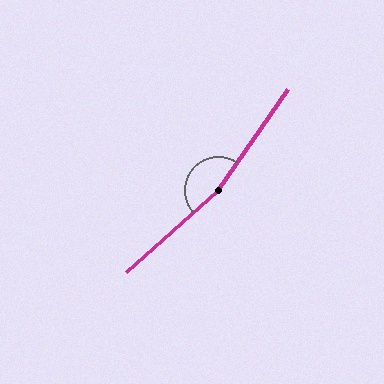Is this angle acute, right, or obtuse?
It is obtuse.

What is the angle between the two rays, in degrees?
Approximately 166 degrees.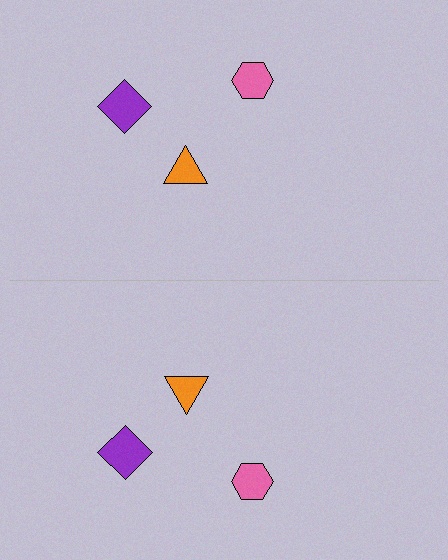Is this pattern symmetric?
Yes, this pattern has bilateral (reflection) symmetry.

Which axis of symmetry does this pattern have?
The pattern has a horizontal axis of symmetry running through the center of the image.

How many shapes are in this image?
There are 6 shapes in this image.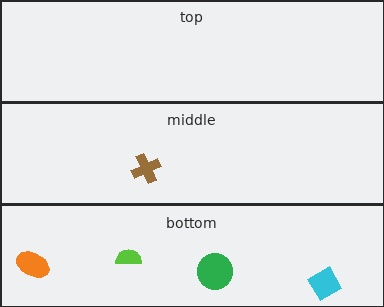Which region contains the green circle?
The bottom region.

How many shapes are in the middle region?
1.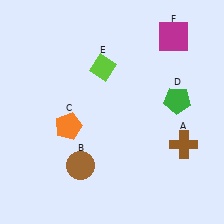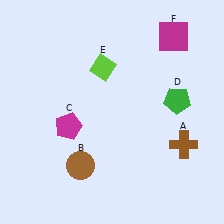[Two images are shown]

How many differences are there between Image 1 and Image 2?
There is 1 difference between the two images.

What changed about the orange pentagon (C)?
In Image 1, C is orange. In Image 2, it changed to magenta.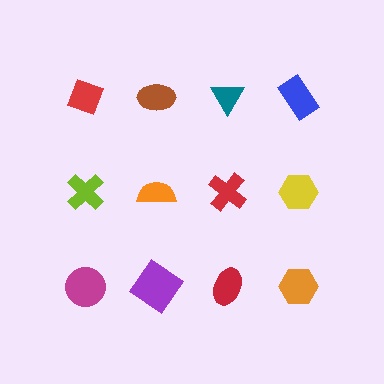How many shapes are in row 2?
4 shapes.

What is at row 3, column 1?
A magenta circle.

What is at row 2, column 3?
A red cross.